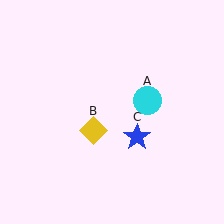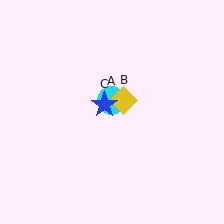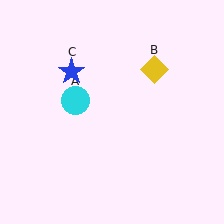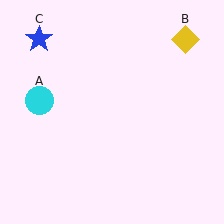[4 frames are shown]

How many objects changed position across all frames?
3 objects changed position: cyan circle (object A), yellow diamond (object B), blue star (object C).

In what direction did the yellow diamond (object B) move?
The yellow diamond (object B) moved up and to the right.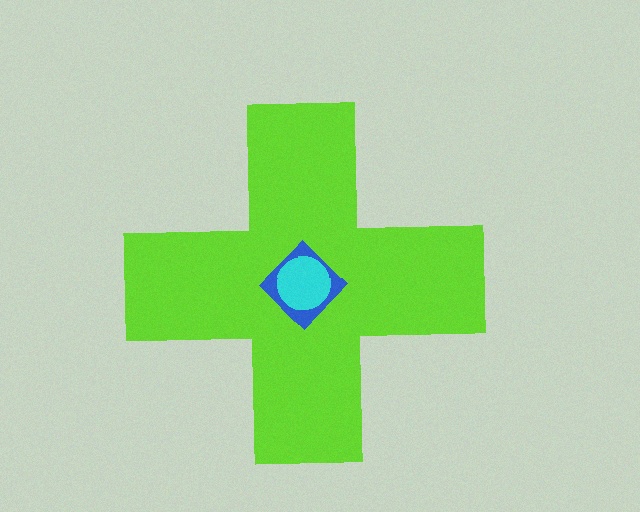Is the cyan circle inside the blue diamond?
Yes.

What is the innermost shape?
The cyan circle.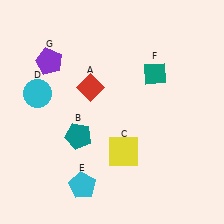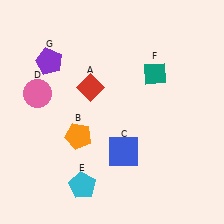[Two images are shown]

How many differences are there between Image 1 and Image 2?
There are 3 differences between the two images.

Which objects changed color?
B changed from teal to orange. C changed from yellow to blue. D changed from cyan to pink.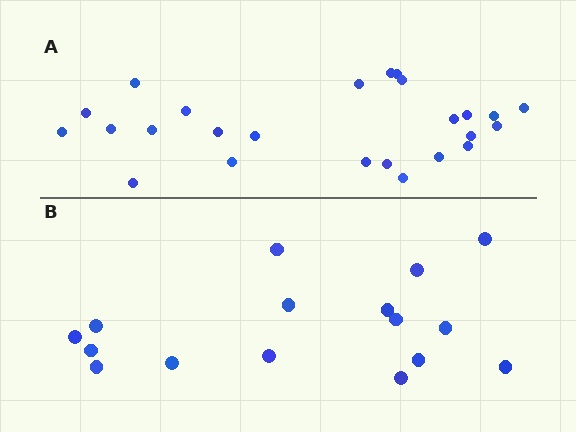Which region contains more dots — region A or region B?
Region A (the top region) has more dots.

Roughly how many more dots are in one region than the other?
Region A has roughly 8 or so more dots than region B.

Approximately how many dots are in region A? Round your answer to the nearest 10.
About 20 dots. (The exact count is 25, which rounds to 20.)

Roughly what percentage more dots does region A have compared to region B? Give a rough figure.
About 55% more.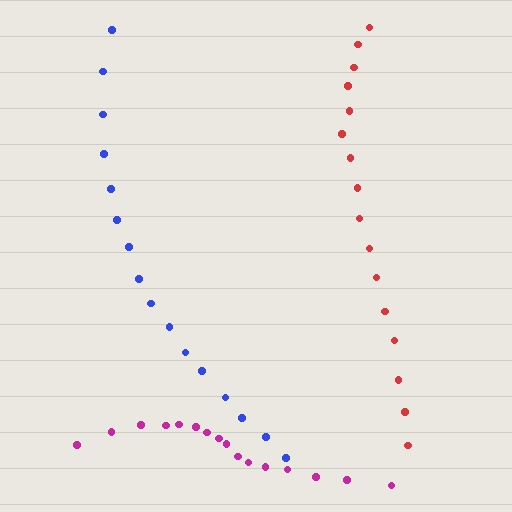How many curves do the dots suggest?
There are 3 distinct paths.